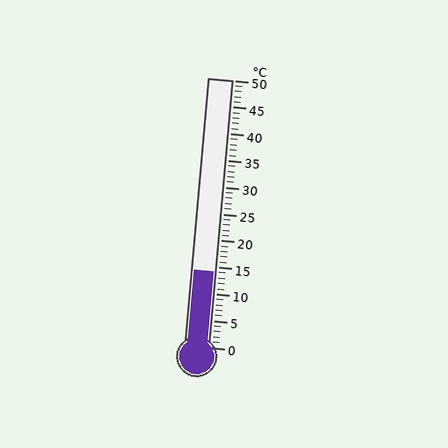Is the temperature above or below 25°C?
The temperature is below 25°C.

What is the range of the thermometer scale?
The thermometer scale ranges from 0°C to 50°C.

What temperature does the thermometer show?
The thermometer shows approximately 14°C.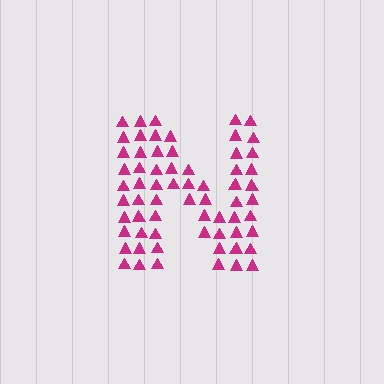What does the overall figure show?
The overall figure shows the letter N.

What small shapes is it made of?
It is made of small triangles.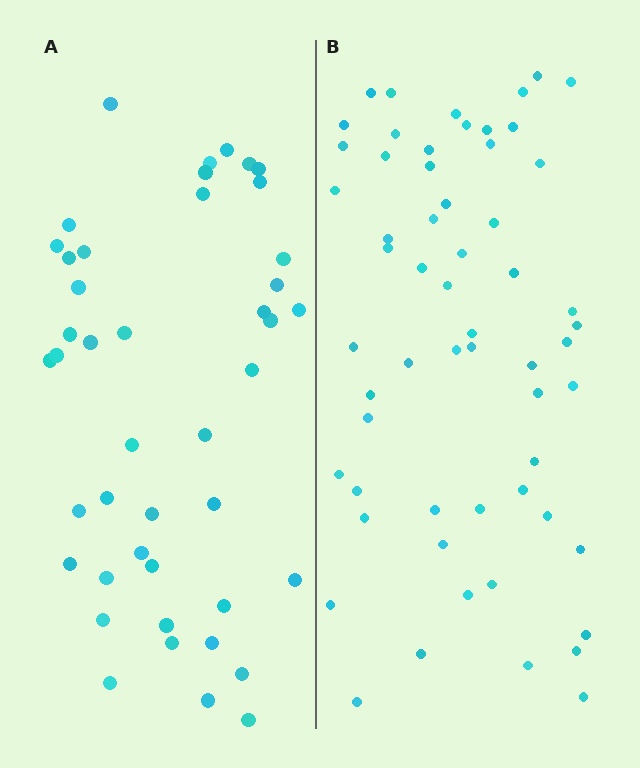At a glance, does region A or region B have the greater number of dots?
Region B (the right region) has more dots.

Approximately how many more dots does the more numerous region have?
Region B has approximately 15 more dots than region A.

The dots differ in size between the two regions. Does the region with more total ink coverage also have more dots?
No. Region A has more total ink coverage because its dots are larger, but region B actually contains more individual dots. Total area can be misleading — the number of items is what matters here.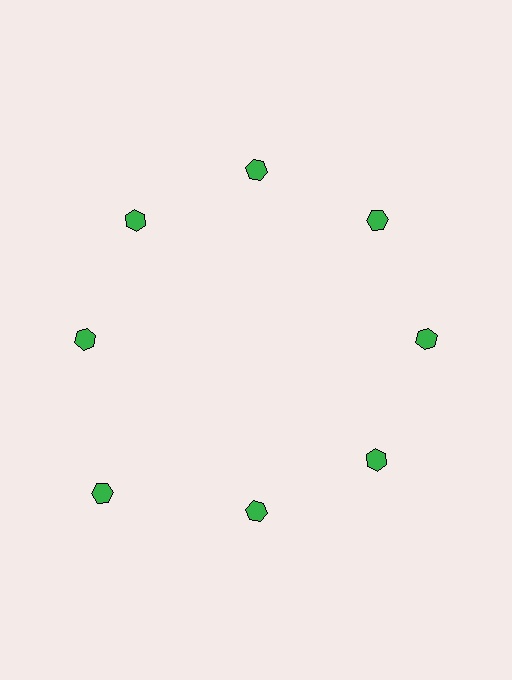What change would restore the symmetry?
The symmetry would be restored by moving it inward, back onto the ring so that all 8 hexagons sit at equal angles and equal distance from the center.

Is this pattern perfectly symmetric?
No. The 8 green hexagons are arranged in a ring, but one element near the 8 o'clock position is pushed outward from the center, breaking the 8-fold rotational symmetry.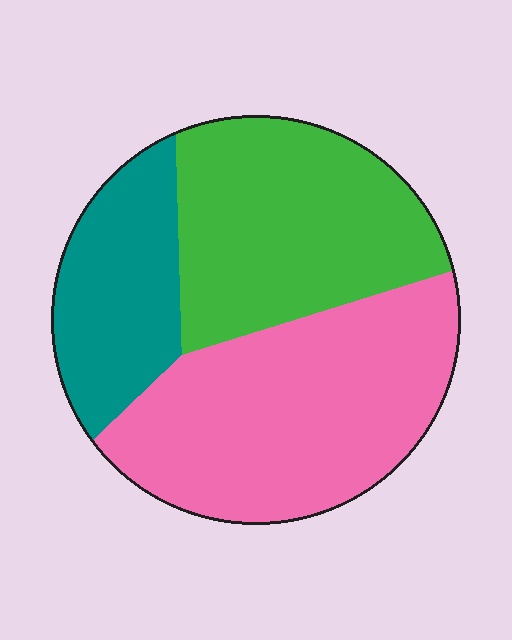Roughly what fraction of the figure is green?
Green takes up between a quarter and a half of the figure.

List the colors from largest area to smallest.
From largest to smallest: pink, green, teal.